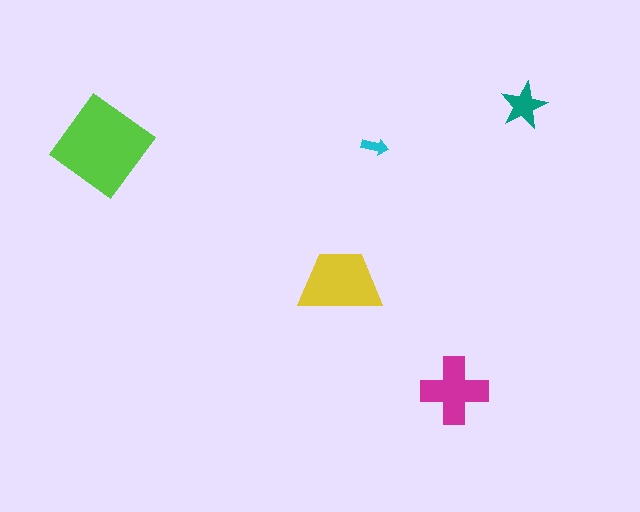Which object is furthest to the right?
The teal star is rightmost.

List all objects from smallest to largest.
The cyan arrow, the teal star, the magenta cross, the yellow trapezoid, the lime diamond.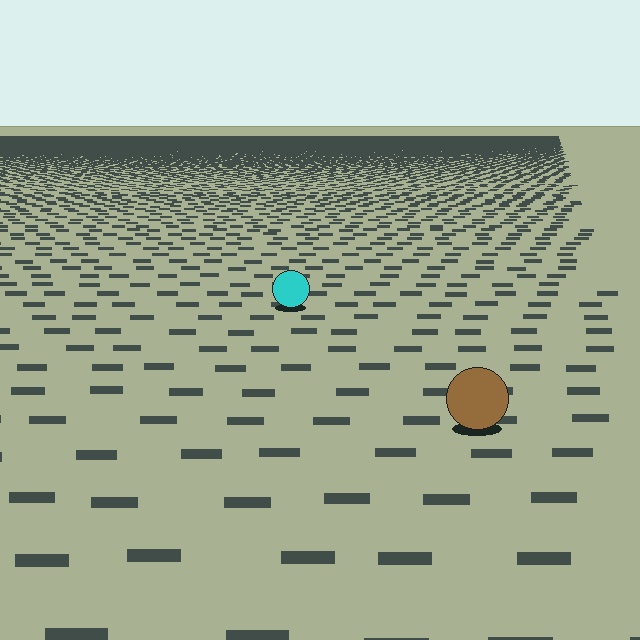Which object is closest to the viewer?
The brown circle is closest. The texture marks near it are larger and more spread out.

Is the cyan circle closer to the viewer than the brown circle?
No. The brown circle is closer — you can tell from the texture gradient: the ground texture is coarser near it.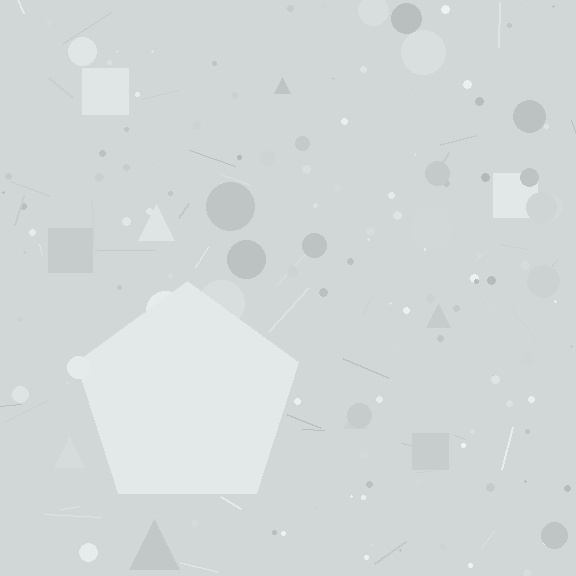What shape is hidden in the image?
A pentagon is hidden in the image.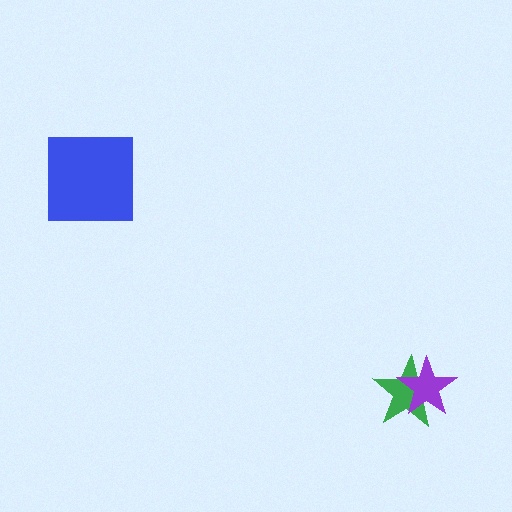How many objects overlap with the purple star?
1 object overlaps with the purple star.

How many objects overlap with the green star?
1 object overlaps with the green star.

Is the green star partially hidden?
Yes, it is partially covered by another shape.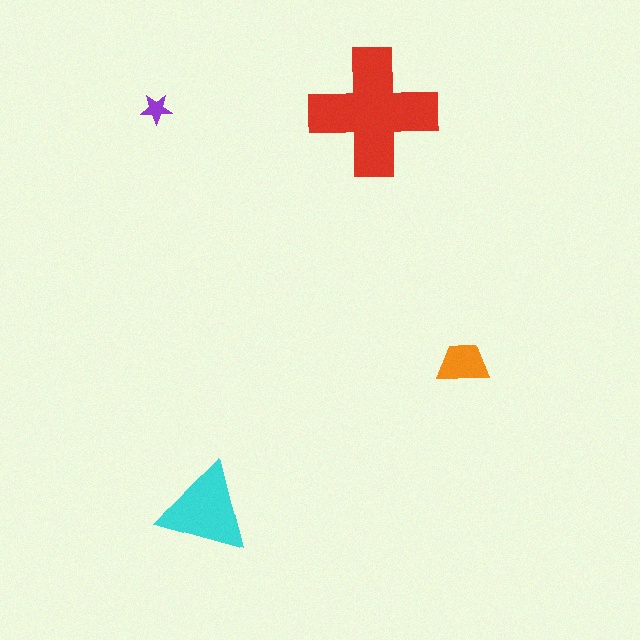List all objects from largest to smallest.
The red cross, the cyan triangle, the orange trapezoid, the purple star.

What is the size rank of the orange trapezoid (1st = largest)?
3rd.